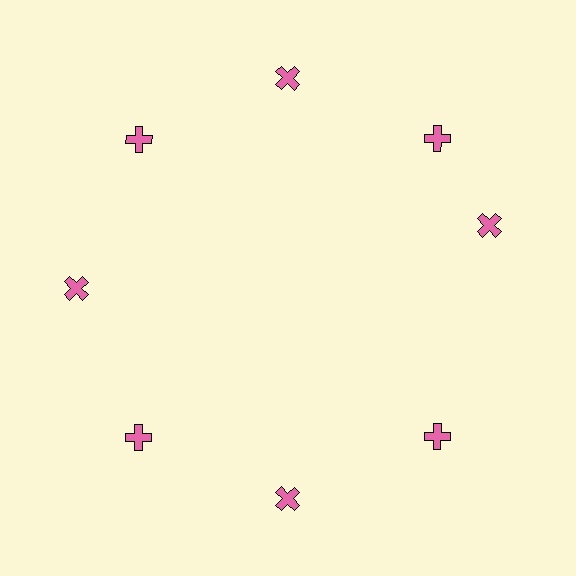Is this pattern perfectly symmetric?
No. The 8 pink crosses are arranged in a ring, but one element near the 3 o'clock position is rotated out of alignment along the ring, breaking the 8-fold rotational symmetry.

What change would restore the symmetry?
The symmetry would be restored by rotating it back into even spacing with its neighbors so that all 8 crosses sit at equal angles and equal distance from the center.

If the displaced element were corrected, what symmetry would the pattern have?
It would have 8-fold rotational symmetry — the pattern would map onto itself every 45 degrees.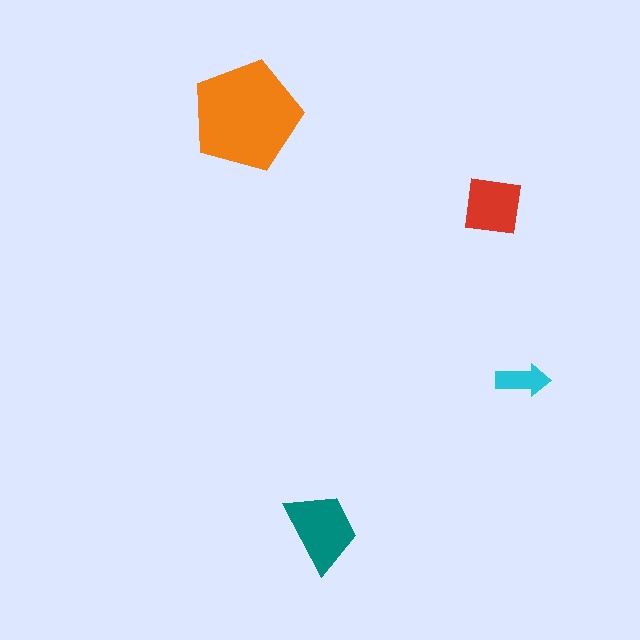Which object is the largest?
The orange pentagon.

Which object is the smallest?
The cyan arrow.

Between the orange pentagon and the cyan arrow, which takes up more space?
The orange pentagon.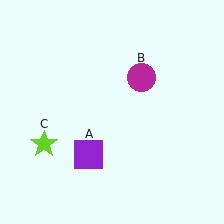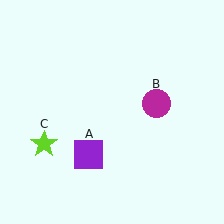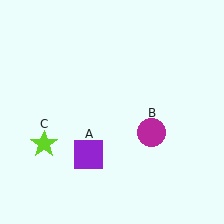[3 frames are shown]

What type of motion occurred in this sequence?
The magenta circle (object B) rotated clockwise around the center of the scene.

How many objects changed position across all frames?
1 object changed position: magenta circle (object B).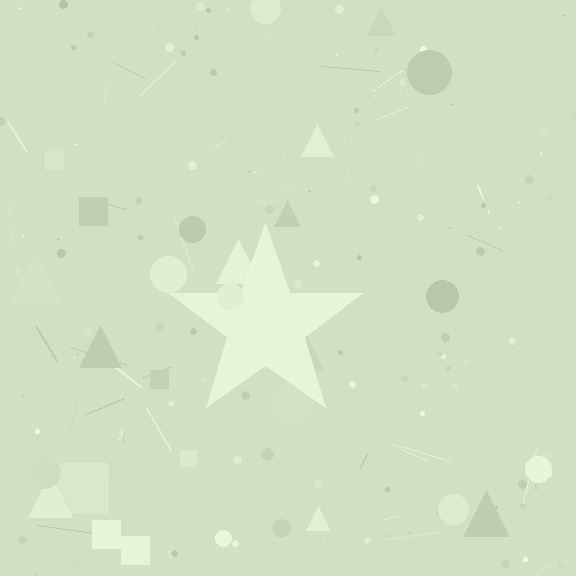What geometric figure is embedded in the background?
A star is embedded in the background.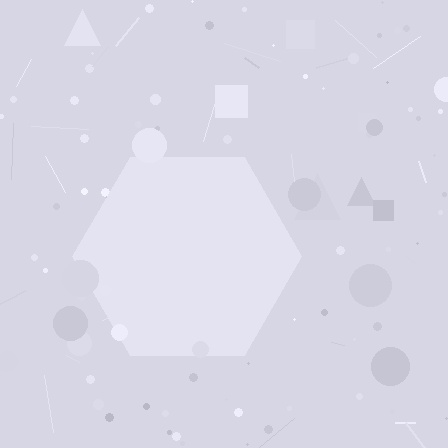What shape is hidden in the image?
A hexagon is hidden in the image.